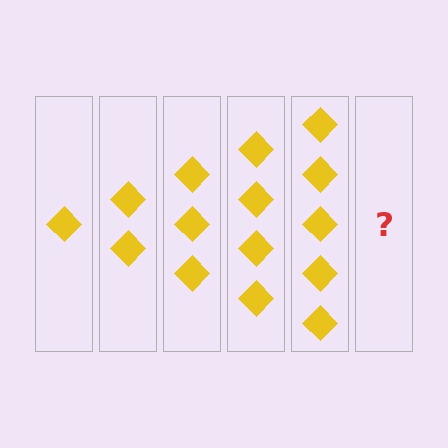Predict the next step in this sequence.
The next step is 6 diamonds.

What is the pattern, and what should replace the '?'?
The pattern is that each step adds one more diamond. The '?' should be 6 diamonds.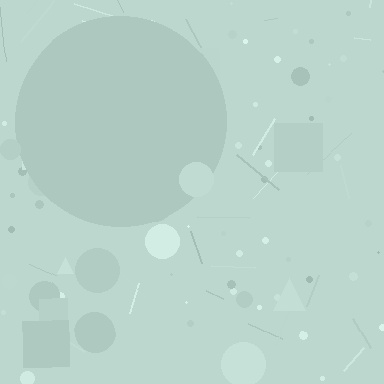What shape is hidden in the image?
A circle is hidden in the image.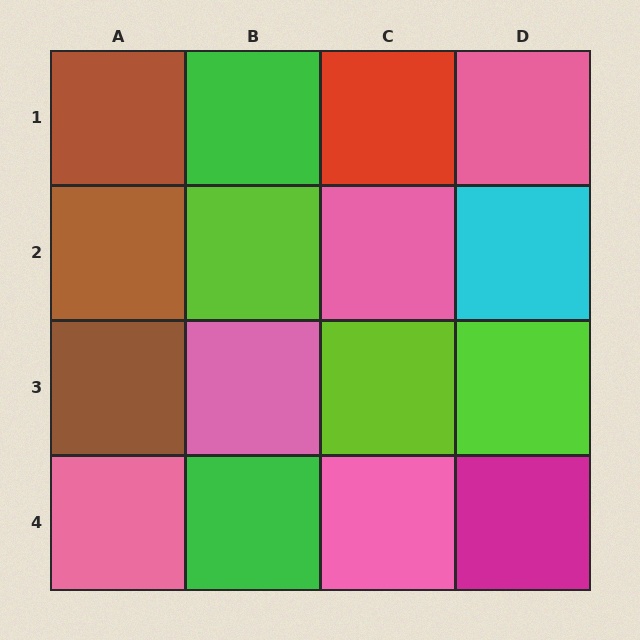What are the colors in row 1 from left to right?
Brown, green, red, pink.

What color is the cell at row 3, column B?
Pink.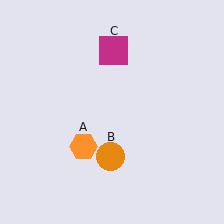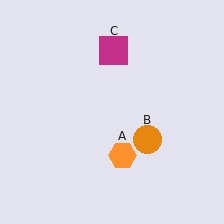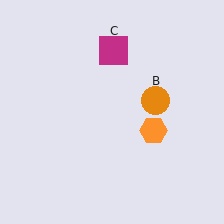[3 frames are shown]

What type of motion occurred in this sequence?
The orange hexagon (object A), orange circle (object B) rotated counterclockwise around the center of the scene.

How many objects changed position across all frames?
2 objects changed position: orange hexagon (object A), orange circle (object B).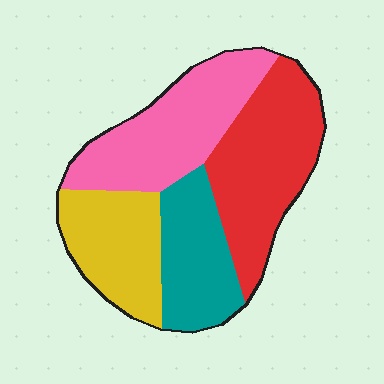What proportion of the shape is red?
Red covers 31% of the shape.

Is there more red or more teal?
Red.